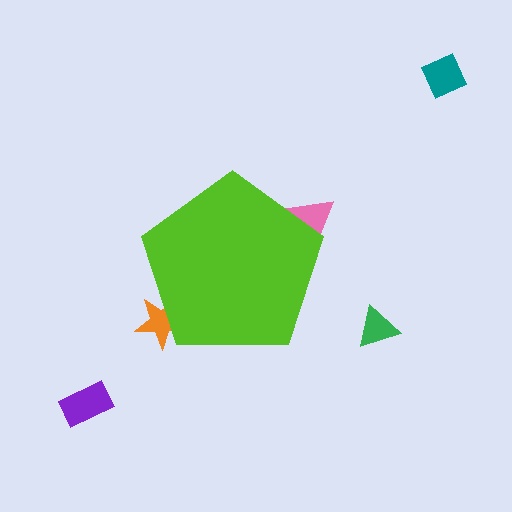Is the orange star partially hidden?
Yes, the orange star is partially hidden behind the lime pentagon.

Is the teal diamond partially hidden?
No, the teal diamond is fully visible.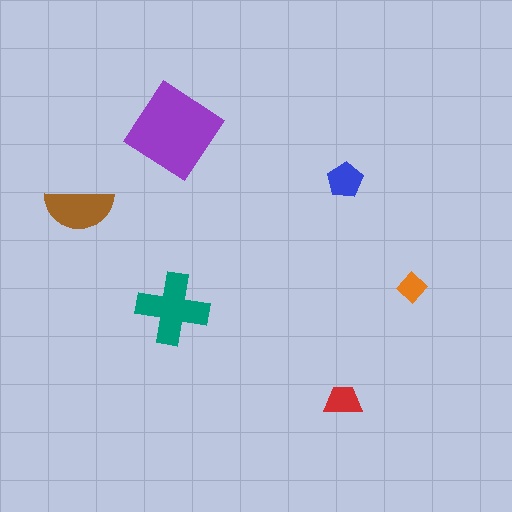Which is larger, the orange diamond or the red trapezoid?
The red trapezoid.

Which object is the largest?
The purple diamond.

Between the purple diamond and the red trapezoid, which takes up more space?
The purple diamond.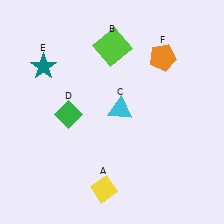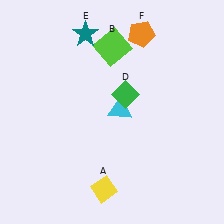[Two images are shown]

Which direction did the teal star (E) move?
The teal star (E) moved right.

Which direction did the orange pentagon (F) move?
The orange pentagon (F) moved up.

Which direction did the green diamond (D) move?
The green diamond (D) moved right.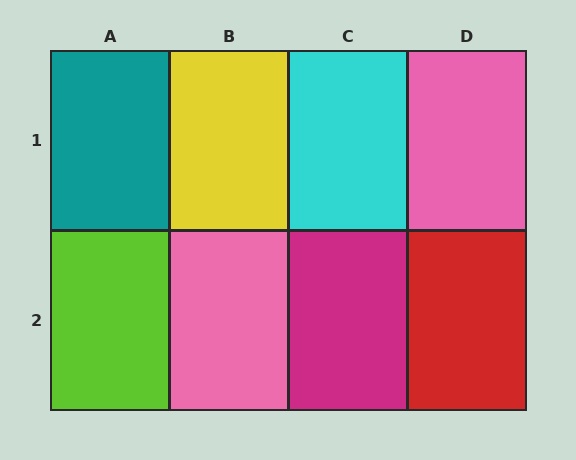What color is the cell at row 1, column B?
Yellow.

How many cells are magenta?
1 cell is magenta.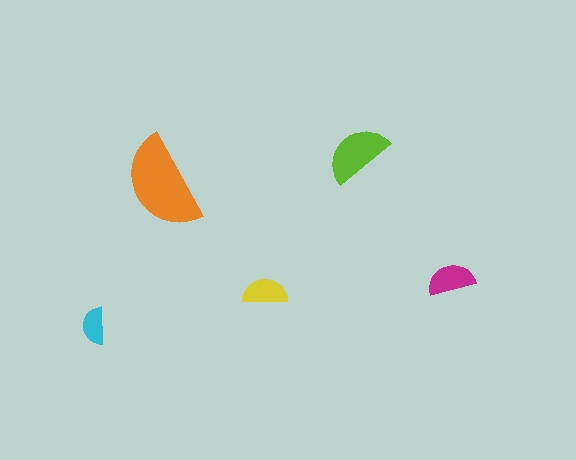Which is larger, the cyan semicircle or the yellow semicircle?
The yellow one.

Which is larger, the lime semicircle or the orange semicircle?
The orange one.